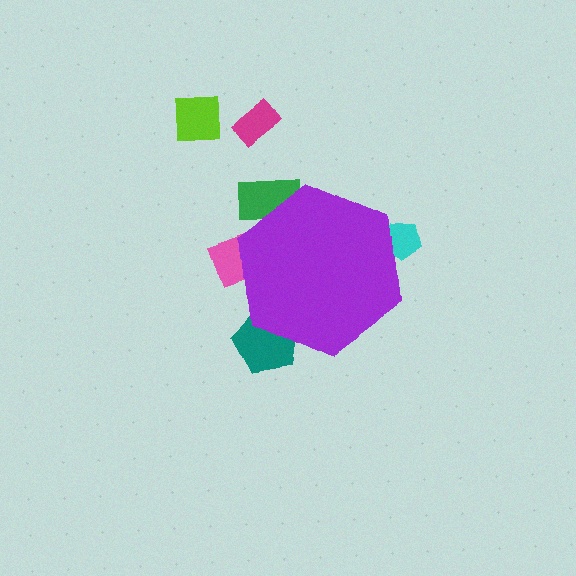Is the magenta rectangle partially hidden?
No, the magenta rectangle is fully visible.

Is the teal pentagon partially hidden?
Yes, the teal pentagon is partially hidden behind the purple hexagon.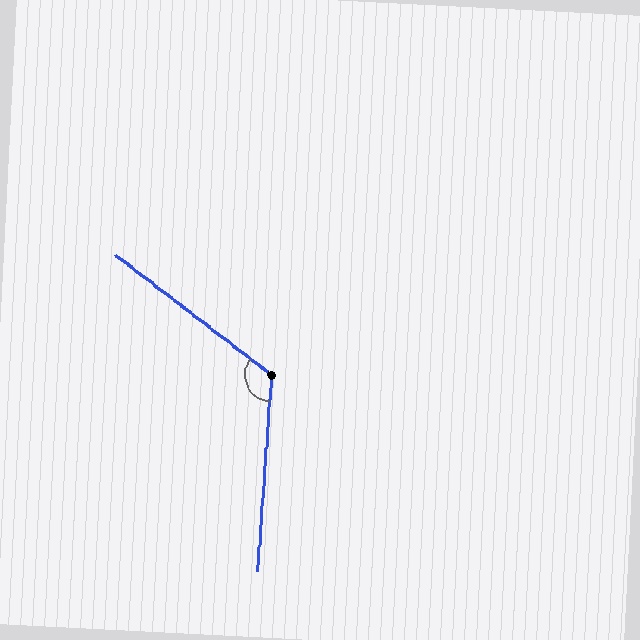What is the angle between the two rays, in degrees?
Approximately 123 degrees.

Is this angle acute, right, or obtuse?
It is obtuse.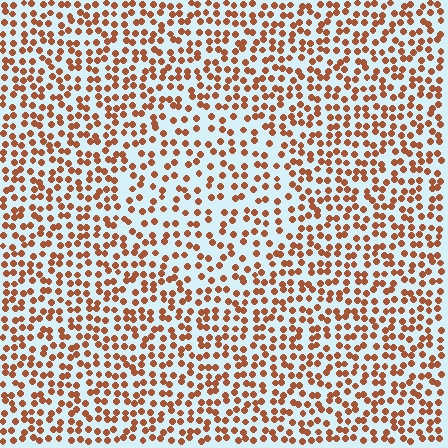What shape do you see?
I see a circle.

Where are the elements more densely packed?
The elements are more densely packed outside the circle boundary.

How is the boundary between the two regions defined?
The boundary is defined by a change in element density (approximately 1.5x ratio). All elements are the same color, size, and shape.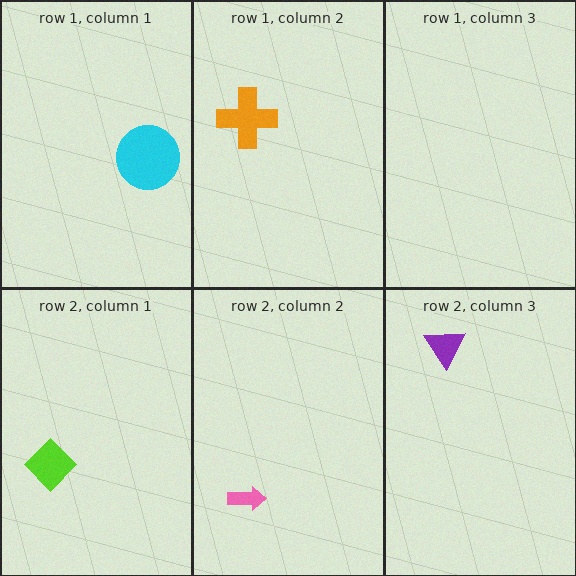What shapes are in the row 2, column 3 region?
The purple triangle.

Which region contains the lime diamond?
The row 2, column 1 region.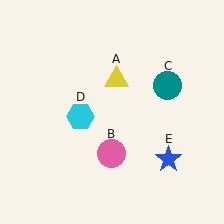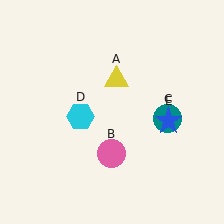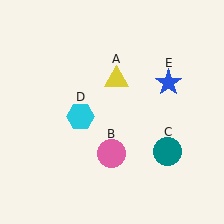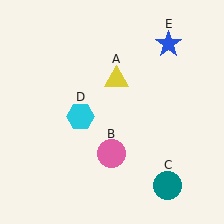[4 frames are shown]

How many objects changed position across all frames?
2 objects changed position: teal circle (object C), blue star (object E).